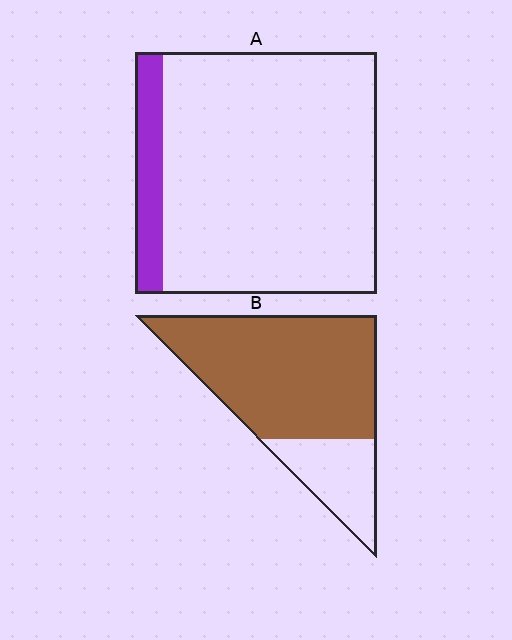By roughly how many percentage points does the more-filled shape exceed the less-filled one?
By roughly 65 percentage points (B over A).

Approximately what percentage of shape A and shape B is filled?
A is approximately 10% and B is approximately 75%.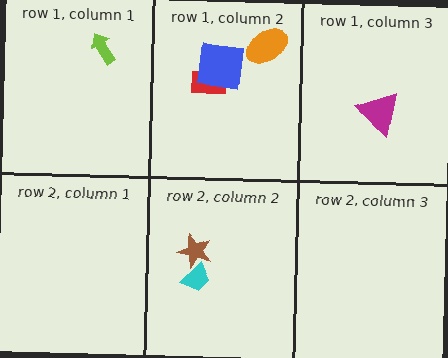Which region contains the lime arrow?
The row 1, column 1 region.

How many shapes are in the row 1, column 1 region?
1.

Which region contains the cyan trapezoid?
The row 2, column 2 region.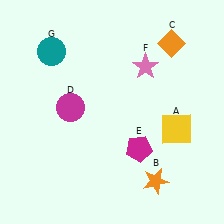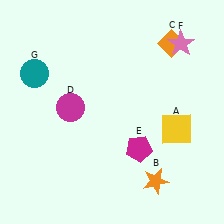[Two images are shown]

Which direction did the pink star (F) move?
The pink star (F) moved right.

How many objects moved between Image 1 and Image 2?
2 objects moved between the two images.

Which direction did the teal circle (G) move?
The teal circle (G) moved down.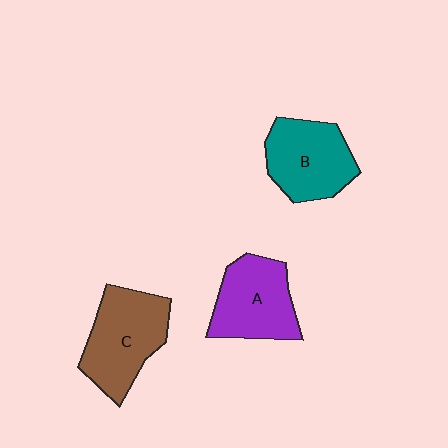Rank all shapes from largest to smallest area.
From largest to smallest: C (brown), B (teal), A (purple).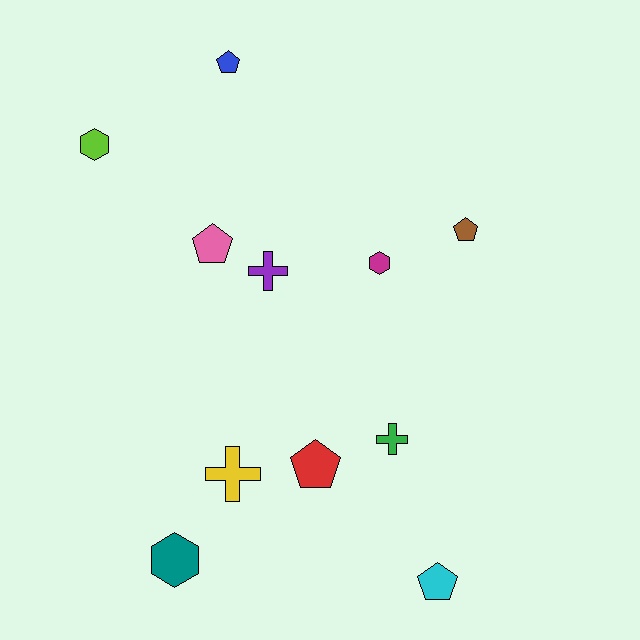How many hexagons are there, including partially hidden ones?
There are 3 hexagons.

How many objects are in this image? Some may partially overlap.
There are 11 objects.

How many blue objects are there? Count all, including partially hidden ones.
There is 1 blue object.